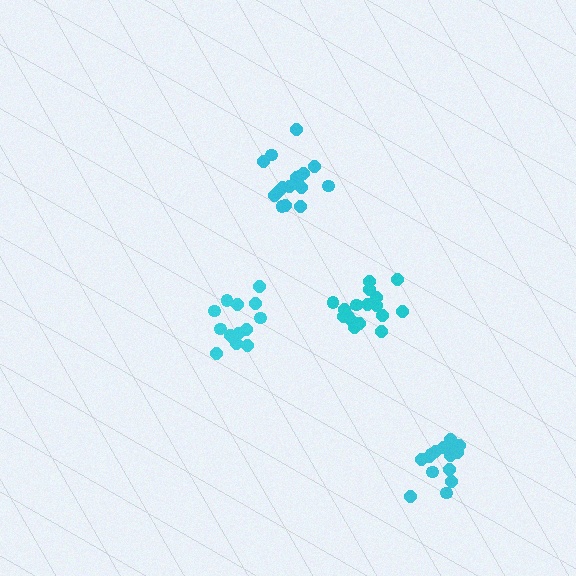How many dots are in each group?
Group 1: 17 dots, Group 2: 14 dots, Group 3: 17 dots, Group 4: 15 dots (63 total).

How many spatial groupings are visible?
There are 4 spatial groupings.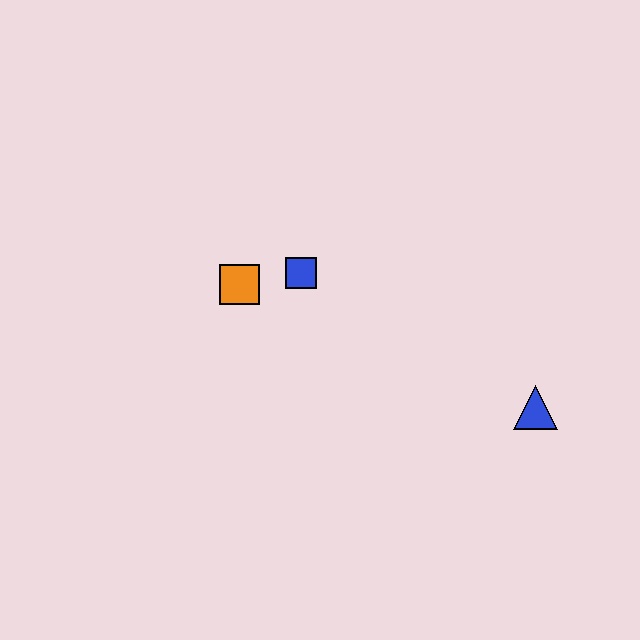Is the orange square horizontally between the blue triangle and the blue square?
No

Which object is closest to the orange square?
The blue square is closest to the orange square.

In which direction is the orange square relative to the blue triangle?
The orange square is to the left of the blue triangle.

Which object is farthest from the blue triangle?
The orange square is farthest from the blue triangle.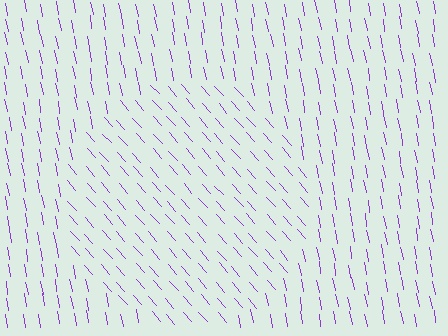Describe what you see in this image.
The image is filled with small purple line segments. A circle region in the image has lines oriented differently from the surrounding lines, creating a visible texture boundary.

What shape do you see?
I see a circle.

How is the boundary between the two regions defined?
The boundary is defined purely by a change in line orientation (approximately 31 degrees difference). All lines are the same color and thickness.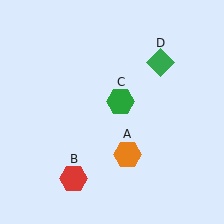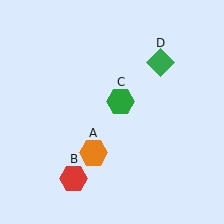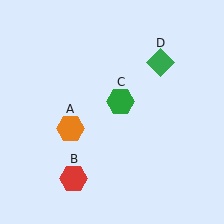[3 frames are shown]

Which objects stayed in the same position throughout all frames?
Red hexagon (object B) and green hexagon (object C) and green diamond (object D) remained stationary.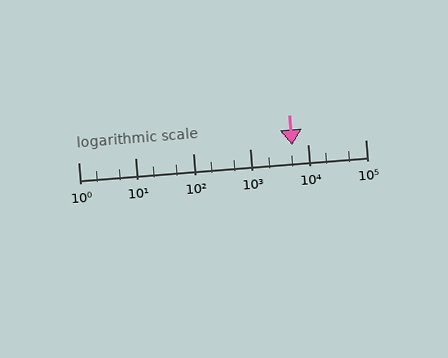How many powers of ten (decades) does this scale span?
The scale spans 5 decades, from 1 to 100000.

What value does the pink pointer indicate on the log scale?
The pointer indicates approximately 5400.